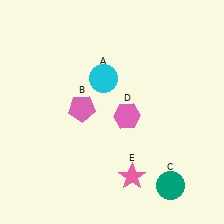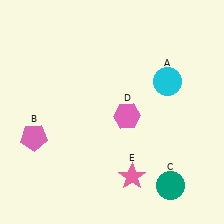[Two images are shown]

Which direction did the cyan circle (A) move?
The cyan circle (A) moved right.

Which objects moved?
The objects that moved are: the cyan circle (A), the pink pentagon (B).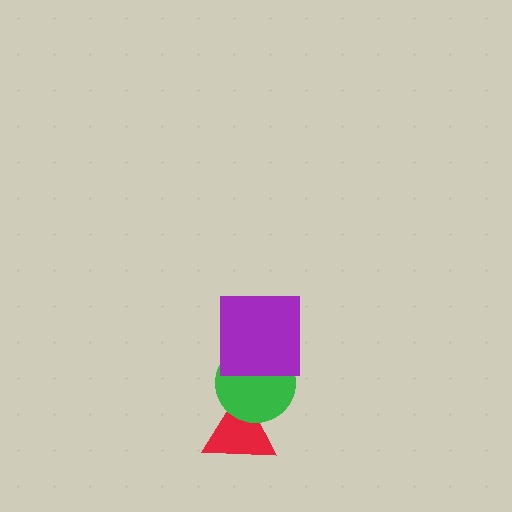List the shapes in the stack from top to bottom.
From top to bottom: the purple square, the green circle, the red triangle.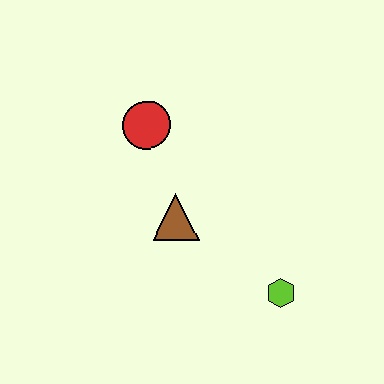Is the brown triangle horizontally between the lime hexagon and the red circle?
Yes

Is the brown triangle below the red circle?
Yes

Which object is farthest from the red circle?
The lime hexagon is farthest from the red circle.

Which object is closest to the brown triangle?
The red circle is closest to the brown triangle.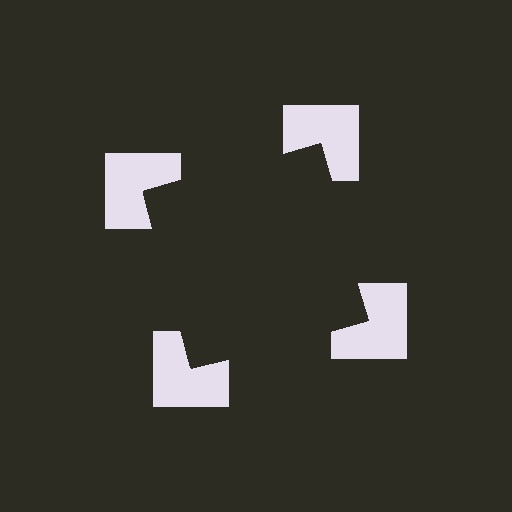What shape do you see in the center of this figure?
An illusory square — its edges are inferred from the aligned wedge cuts in the notched squares, not physically drawn.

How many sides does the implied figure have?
4 sides.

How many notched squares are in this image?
There are 4 — one at each vertex of the illusory square.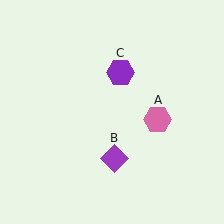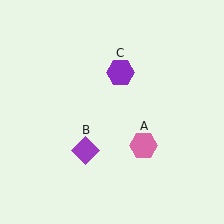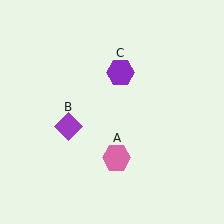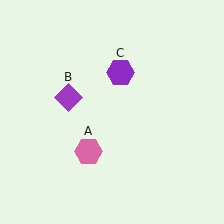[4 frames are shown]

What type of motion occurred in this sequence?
The pink hexagon (object A), purple diamond (object B) rotated clockwise around the center of the scene.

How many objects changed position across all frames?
2 objects changed position: pink hexagon (object A), purple diamond (object B).